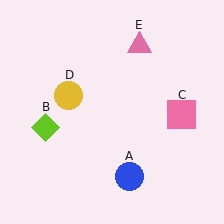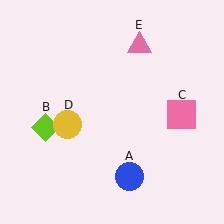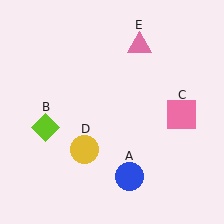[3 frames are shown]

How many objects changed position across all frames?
1 object changed position: yellow circle (object D).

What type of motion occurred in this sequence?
The yellow circle (object D) rotated counterclockwise around the center of the scene.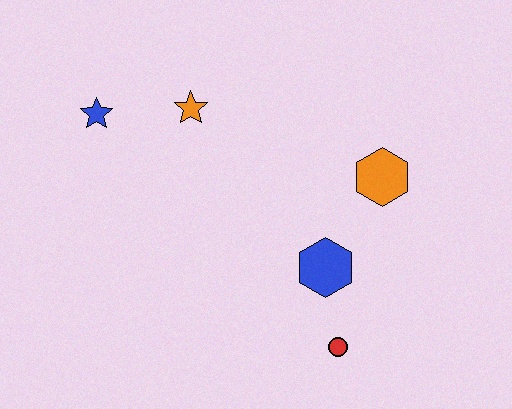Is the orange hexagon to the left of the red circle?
No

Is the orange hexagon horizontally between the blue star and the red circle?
No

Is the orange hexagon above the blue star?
No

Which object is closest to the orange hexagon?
The blue hexagon is closest to the orange hexagon.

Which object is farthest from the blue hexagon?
The blue star is farthest from the blue hexagon.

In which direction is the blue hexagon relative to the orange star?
The blue hexagon is below the orange star.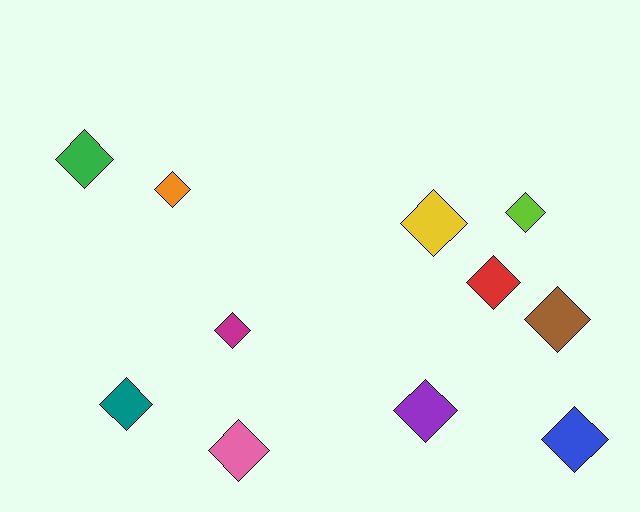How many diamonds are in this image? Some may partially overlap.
There are 11 diamonds.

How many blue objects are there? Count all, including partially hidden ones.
There is 1 blue object.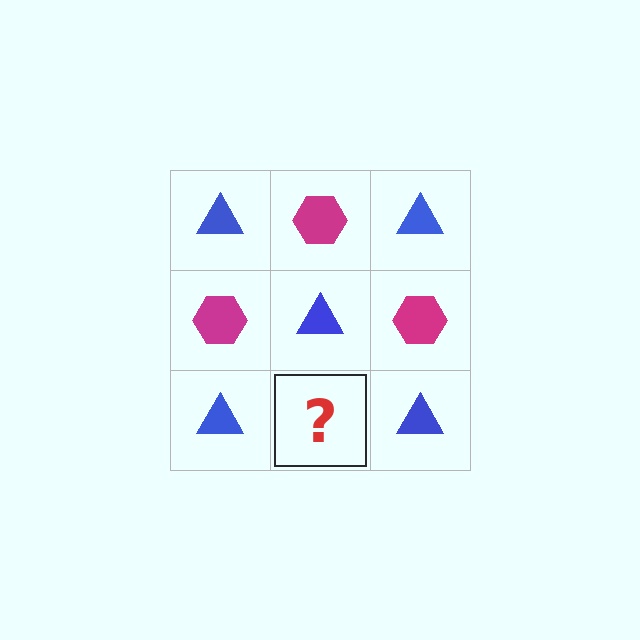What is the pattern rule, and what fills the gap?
The rule is that it alternates blue triangle and magenta hexagon in a checkerboard pattern. The gap should be filled with a magenta hexagon.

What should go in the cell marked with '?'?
The missing cell should contain a magenta hexagon.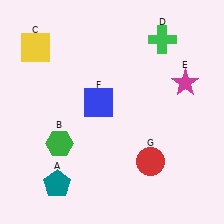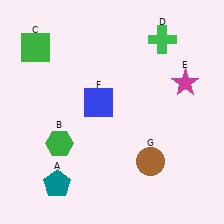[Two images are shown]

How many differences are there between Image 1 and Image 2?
There are 2 differences between the two images.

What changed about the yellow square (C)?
In Image 1, C is yellow. In Image 2, it changed to green.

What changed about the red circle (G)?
In Image 1, G is red. In Image 2, it changed to brown.